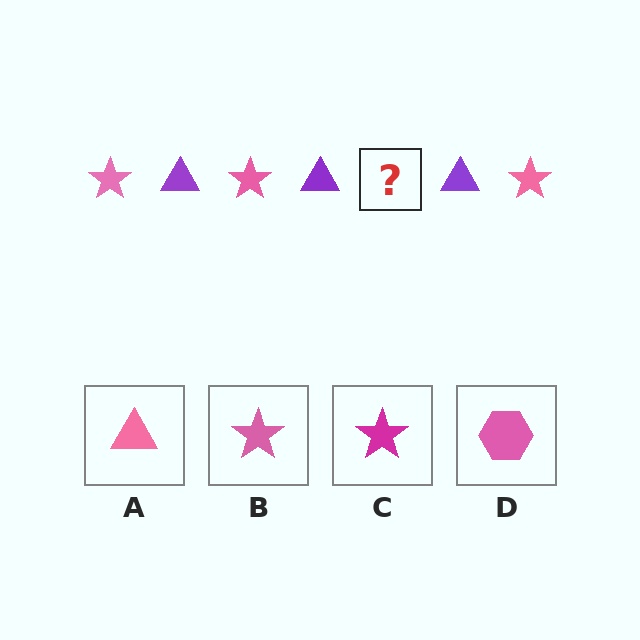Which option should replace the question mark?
Option B.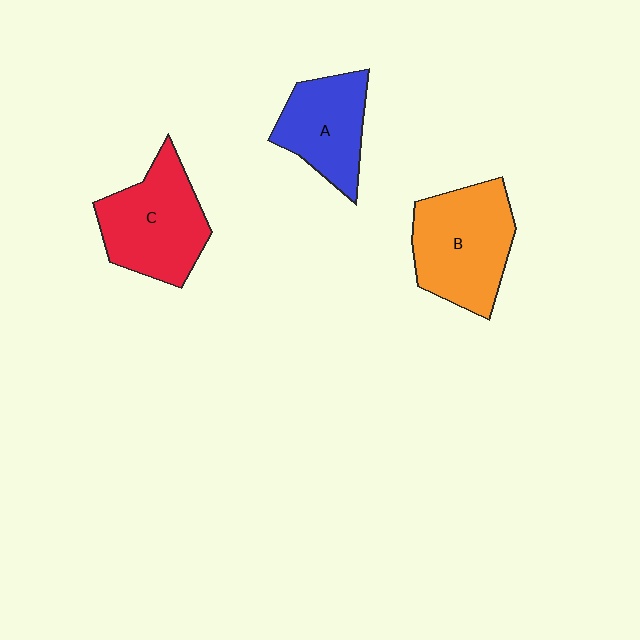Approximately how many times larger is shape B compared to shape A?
Approximately 1.3 times.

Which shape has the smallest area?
Shape A (blue).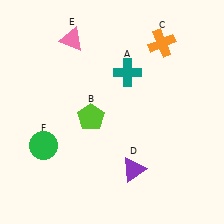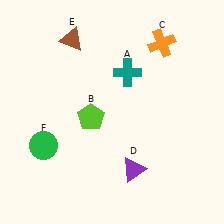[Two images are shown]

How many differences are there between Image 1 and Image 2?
There is 1 difference between the two images.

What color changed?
The triangle (E) changed from pink in Image 1 to brown in Image 2.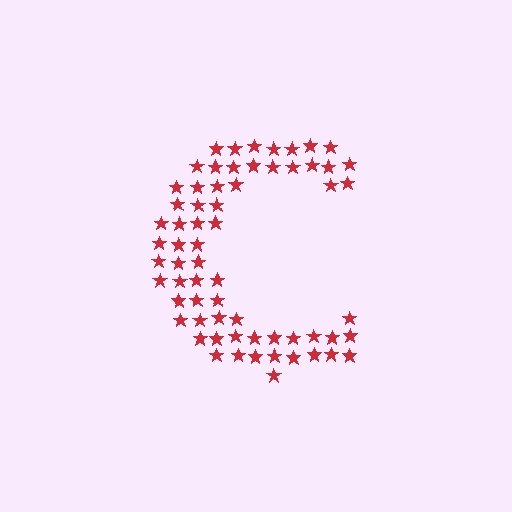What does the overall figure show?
The overall figure shows the letter C.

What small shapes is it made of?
It is made of small stars.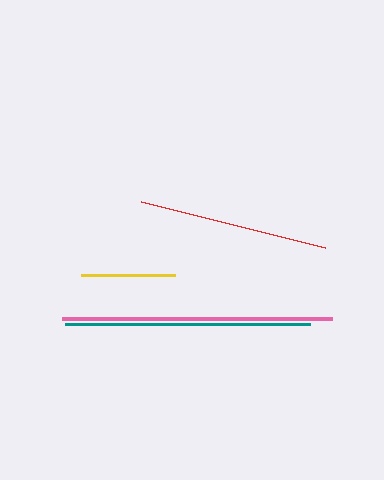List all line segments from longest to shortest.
From longest to shortest: pink, teal, red, yellow.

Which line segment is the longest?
The pink line is the longest at approximately 270 pixels.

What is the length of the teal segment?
The teal segment is approximately 246 pixels long.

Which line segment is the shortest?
The yellow line is the shortest at approximately 94 pixels.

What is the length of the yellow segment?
The yellow segment is approximately 94 pixels long.